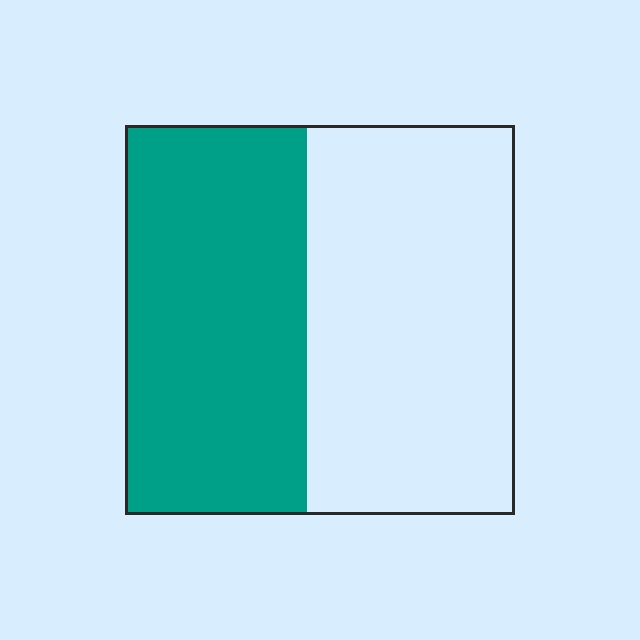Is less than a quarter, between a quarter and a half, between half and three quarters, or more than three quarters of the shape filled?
Between a quarter and a half.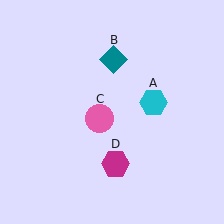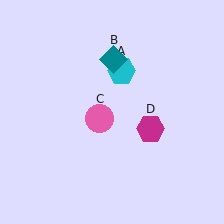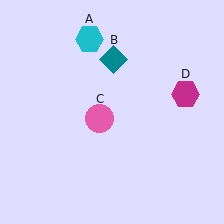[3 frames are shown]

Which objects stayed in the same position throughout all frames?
Teal diamond (object B) and pink circle (object C) remained stationary.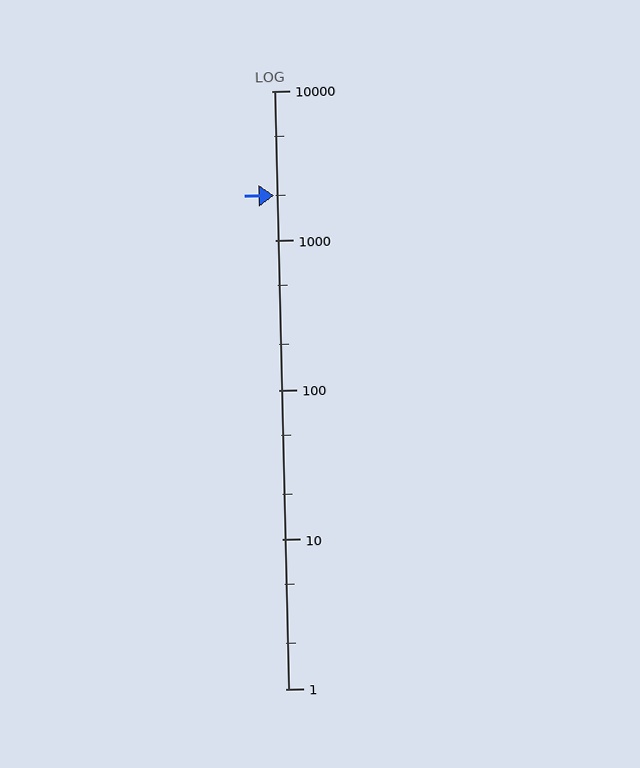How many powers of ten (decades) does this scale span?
The scale spans 4 decades, from 1 to 10000.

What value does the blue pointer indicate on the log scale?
The pointer indicates approximately 2000.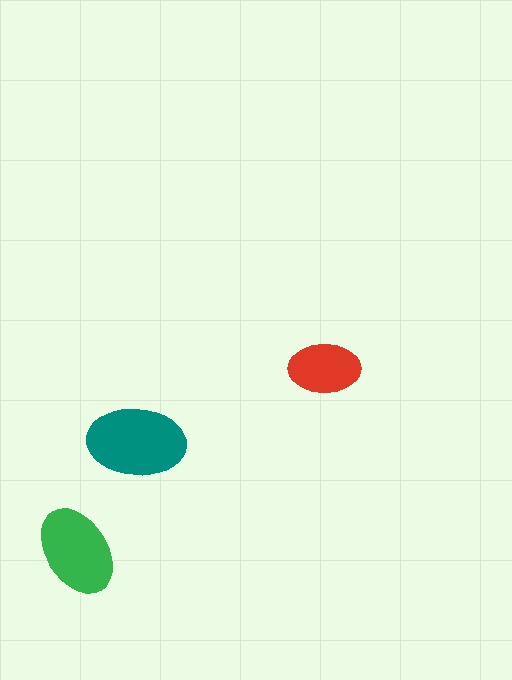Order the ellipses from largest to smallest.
the teal one, the green one, the red one.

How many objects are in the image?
There are 3 objects in the image.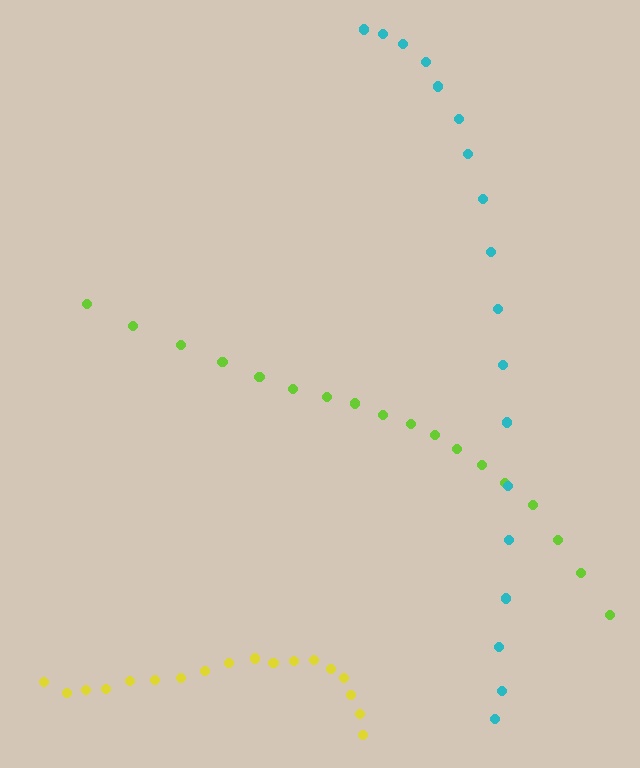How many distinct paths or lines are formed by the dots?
There are 3 distinct paths.